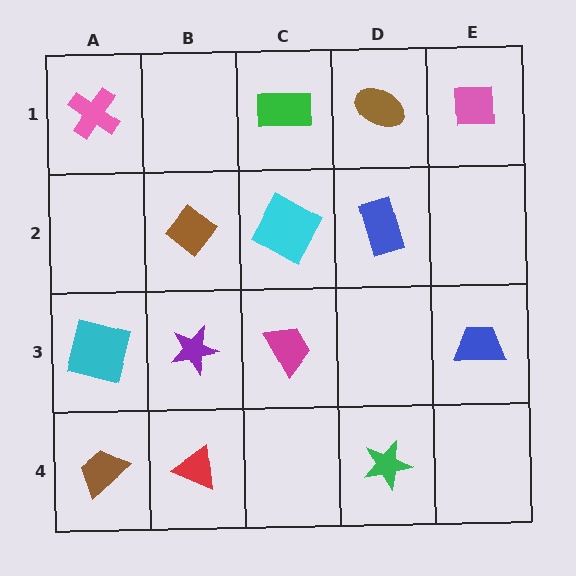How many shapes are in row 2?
3 shapes.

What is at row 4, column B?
A red triangle.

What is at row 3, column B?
A purple star.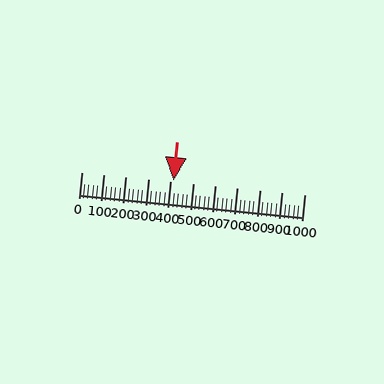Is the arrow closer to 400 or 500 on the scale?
The arrow is closer to 400.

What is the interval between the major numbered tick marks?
The major tick marks are spaced 100 units apart.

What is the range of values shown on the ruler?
The ruler shows values from 0 to 1000.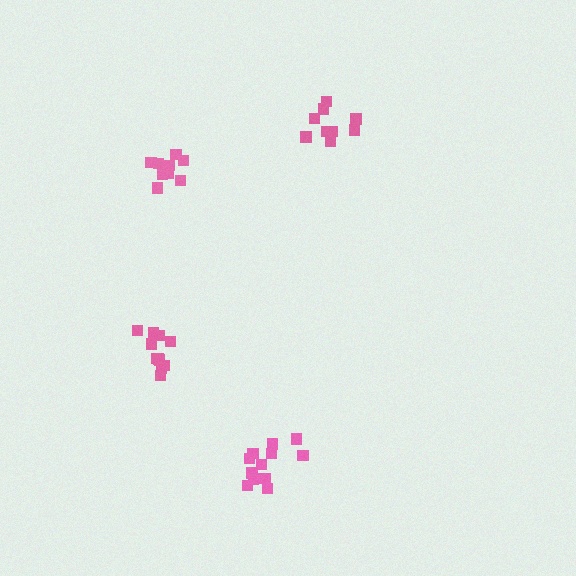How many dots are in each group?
Group 1: 10 dots, Group 2: 13 dots, Group 3: 9 dots, Group 4: 11 dots (43 total).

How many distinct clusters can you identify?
There are 4 distinct clusters.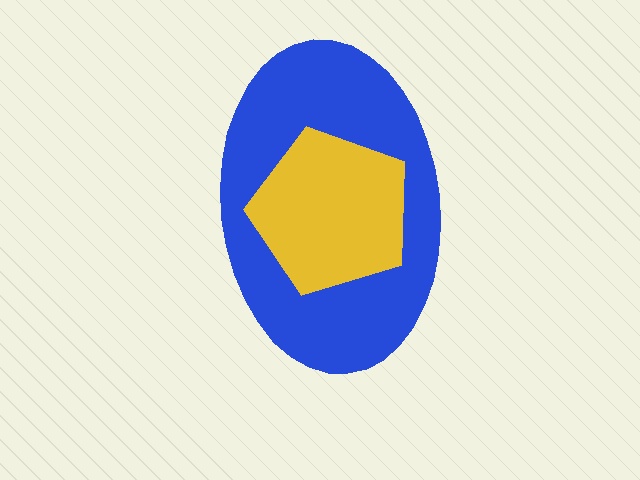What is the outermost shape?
The blue ellipse.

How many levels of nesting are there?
2.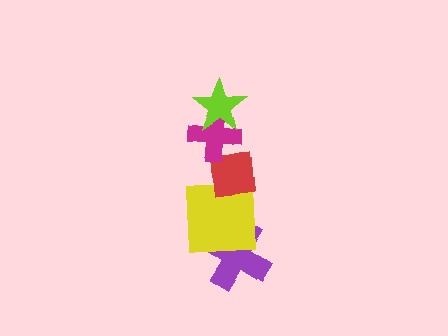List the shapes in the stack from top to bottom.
From top to bottom: the lime star, the magenta cross, the red square, the yellow square, the purple cross.